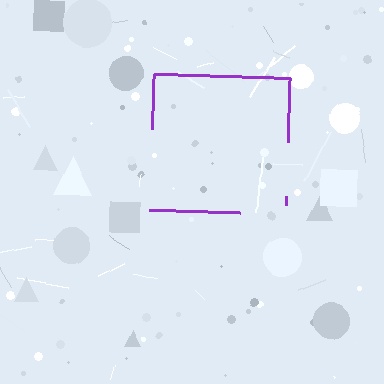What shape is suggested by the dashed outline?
The dashed outline suggests a square.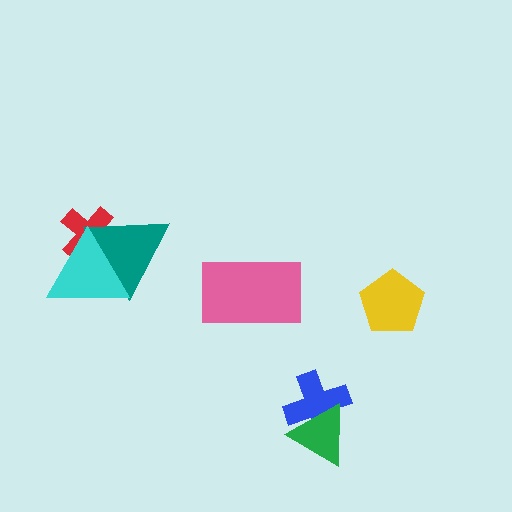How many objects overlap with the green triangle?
1 object overlaps with the green triangle.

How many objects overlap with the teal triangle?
2 objects overlap with the teal triangle.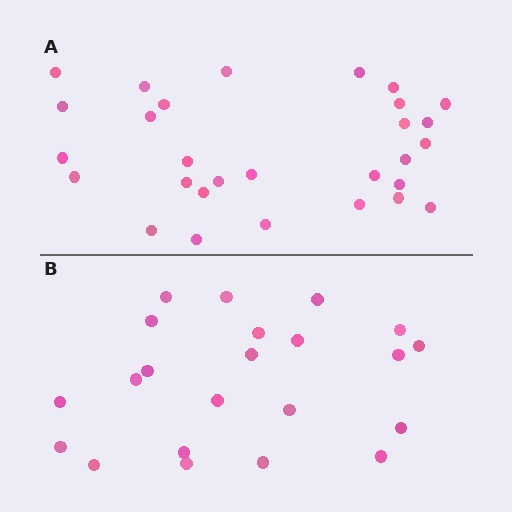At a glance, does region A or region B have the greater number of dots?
Region A (the top region) has more dots.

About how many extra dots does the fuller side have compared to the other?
Region A has roughly 8 or so more dots than region B.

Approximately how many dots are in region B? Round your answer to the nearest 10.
About 20 dots. (The exact count is 22, which rounds to 20.)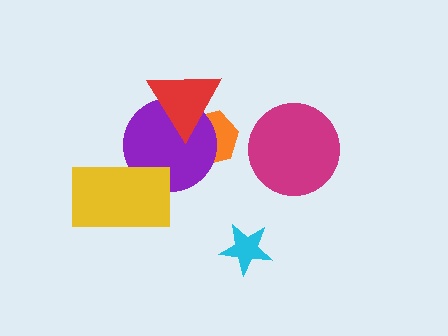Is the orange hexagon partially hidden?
Yes, it is partially covered by another shape.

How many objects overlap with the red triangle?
2 objects overlap with the red triangle.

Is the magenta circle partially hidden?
No, no other shape covers it.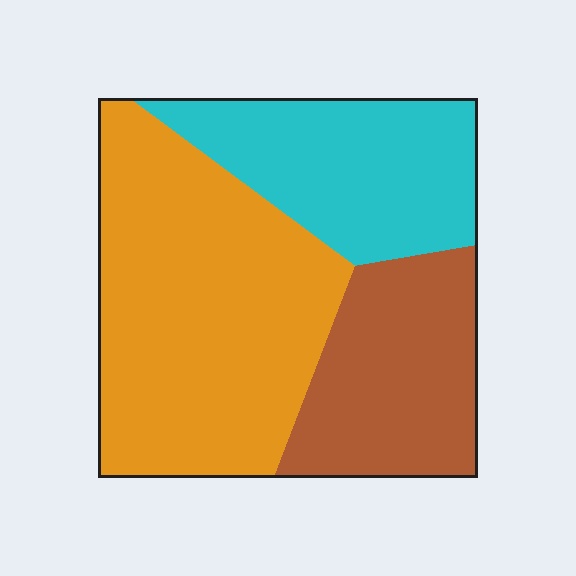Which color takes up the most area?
Orange, at roughly 50%.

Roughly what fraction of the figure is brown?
Brown covers around 25% of the figure.